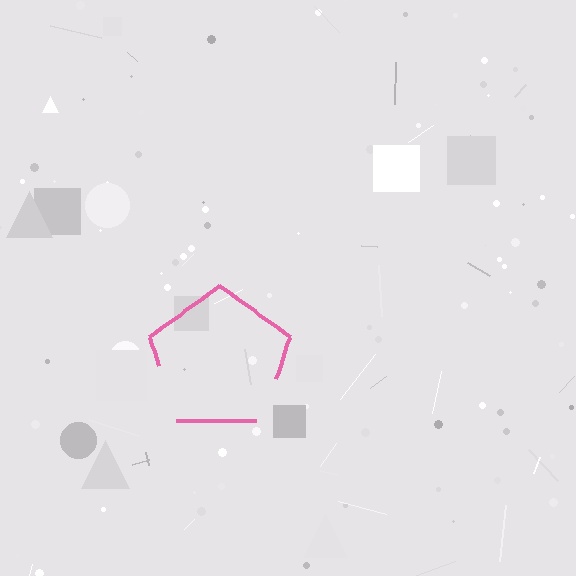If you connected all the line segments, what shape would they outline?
They would outline a pentagon.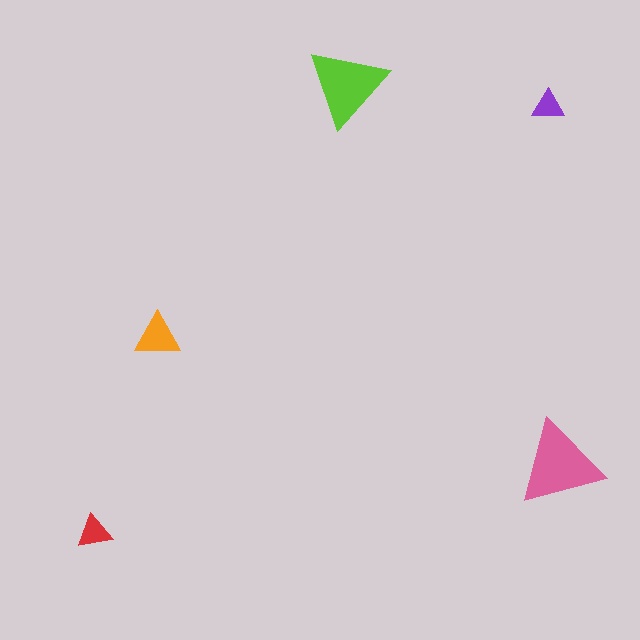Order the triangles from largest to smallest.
the pink one, the lime one, the orange one, the red one, the purple one.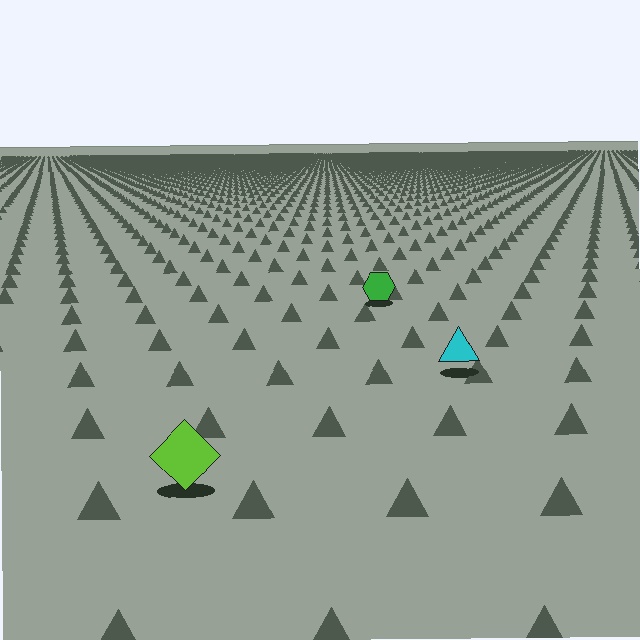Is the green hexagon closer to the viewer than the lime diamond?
No. The lime diamond is closer — you can tell from the texture gradient: the ground texture is coarser near it.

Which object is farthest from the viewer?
The green hexagon is farthest from the viewer. It appears smaller and the ground texture around it is denser.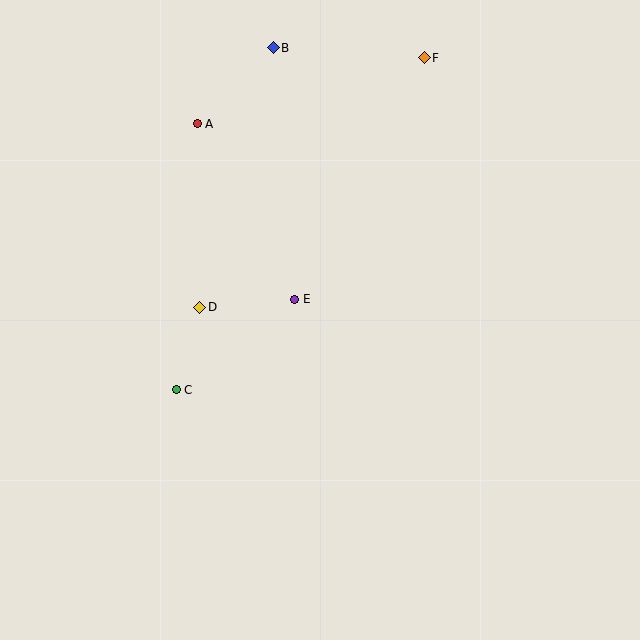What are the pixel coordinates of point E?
Point E is at (295, 299).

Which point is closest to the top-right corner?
Point F is closest to the top-right corner.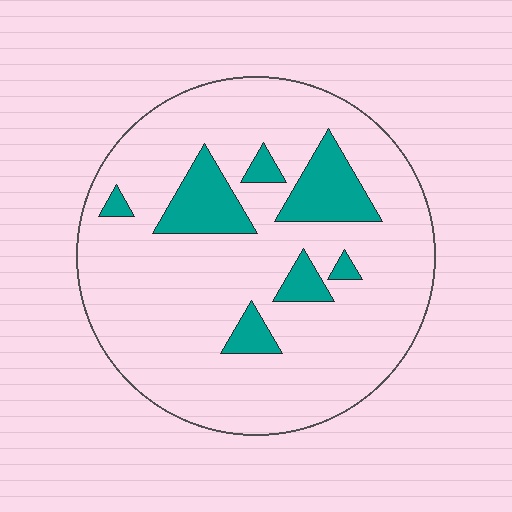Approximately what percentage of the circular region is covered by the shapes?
Approximately 15%.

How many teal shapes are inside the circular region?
7.